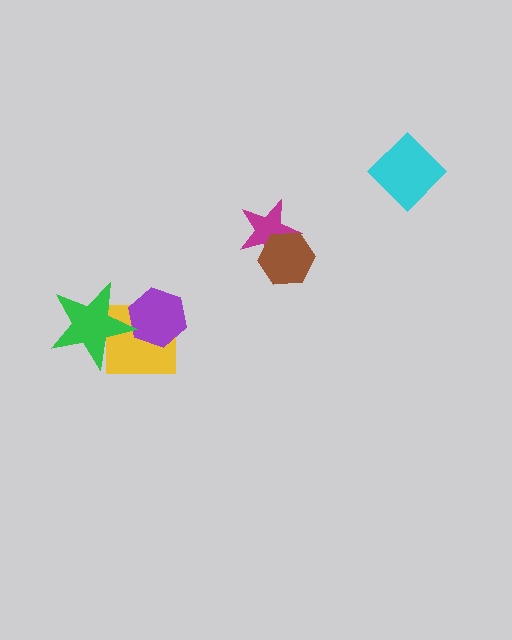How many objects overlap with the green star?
2 objects overlap with the green star.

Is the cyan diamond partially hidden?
No, no other shape covers it.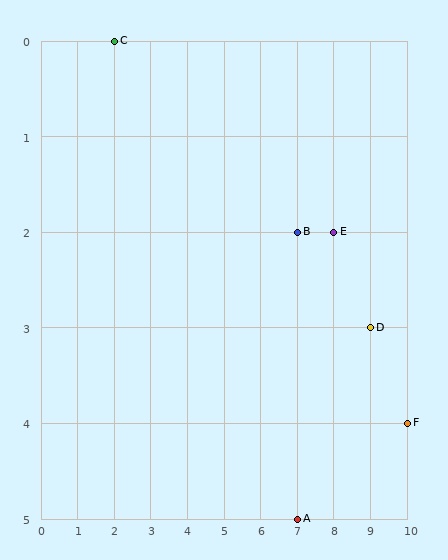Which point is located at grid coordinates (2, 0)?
Point C is at (2, 0).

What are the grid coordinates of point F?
Point F is at grid coordinates (10, 4).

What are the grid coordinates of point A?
Point A is at grid coordinates (7, 5).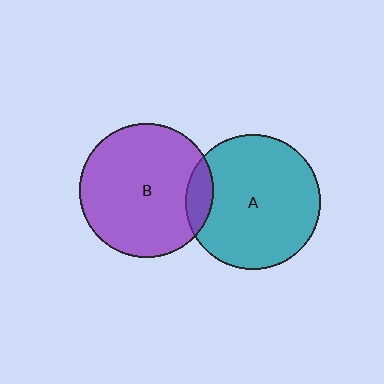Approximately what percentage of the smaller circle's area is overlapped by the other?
Approximately 10%.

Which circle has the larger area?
Circle A (teal).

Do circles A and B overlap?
Yes.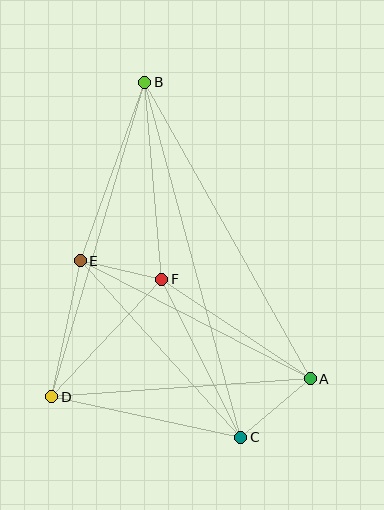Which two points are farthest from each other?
Points B and C are farthest from each other.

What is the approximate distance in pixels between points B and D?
The distance between B and D is approximately 328 pixels.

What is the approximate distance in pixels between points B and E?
The distance between B and E is approximately 190 pixels.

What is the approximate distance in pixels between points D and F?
The distance between D and F is approximately 161 pixels.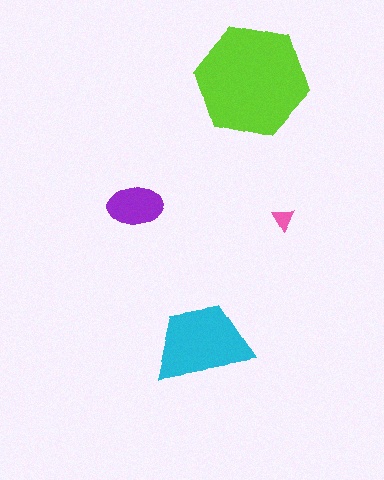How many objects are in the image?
There are 4 objects in the image.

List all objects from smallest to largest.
The pink triangle, the purple ellipse, the cyan trapezoid, the lime hexagon.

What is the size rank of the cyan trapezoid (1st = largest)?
2nd.